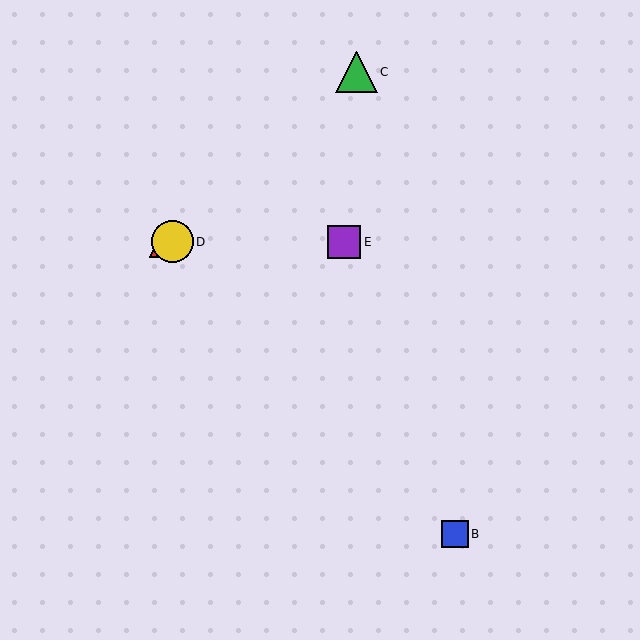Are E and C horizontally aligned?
No, E is at y≈242 and C is at y≈72.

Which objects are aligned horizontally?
Objects A, D, E are aligned horizontally.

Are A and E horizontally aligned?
Yes, both are at y≈242.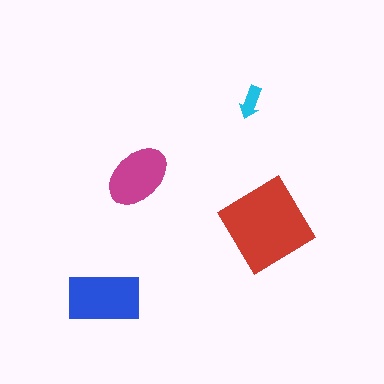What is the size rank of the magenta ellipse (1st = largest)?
3rd.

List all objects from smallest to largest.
The cyan arrow, the magenta ellipse, the blue rectangle, the red diamond.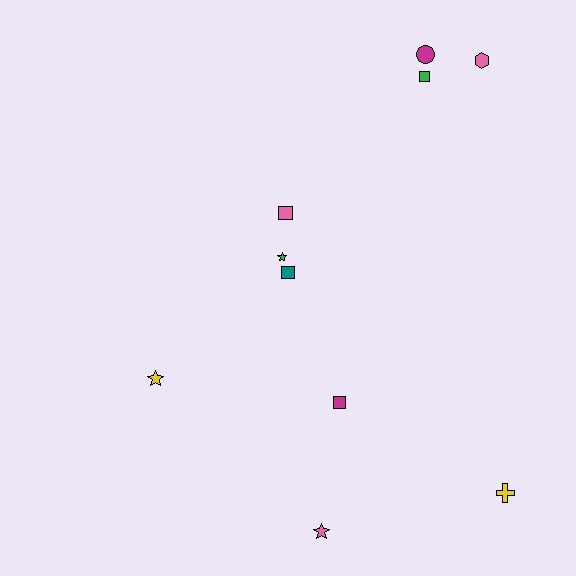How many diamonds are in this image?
There are no diamonds.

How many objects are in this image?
There are 10 objects.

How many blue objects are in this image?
There are no blue objects.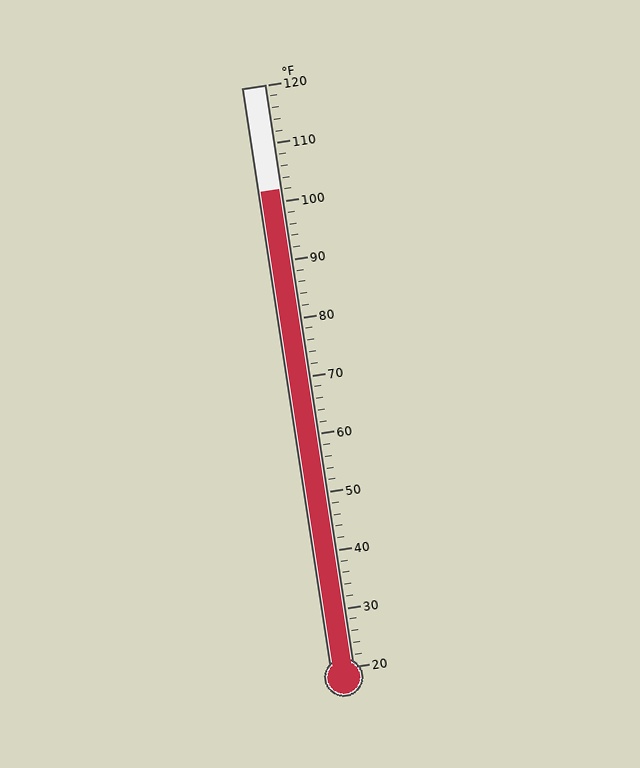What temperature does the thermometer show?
The thermometer shows approximately 102°F.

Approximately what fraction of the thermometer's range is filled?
The thermometer is filled to approximately 80% of its range.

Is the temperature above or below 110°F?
The temperature is below 110°F.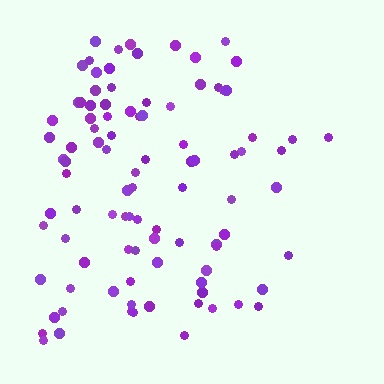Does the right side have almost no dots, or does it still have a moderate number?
Still a moderate number, just noticeably fewer than the left.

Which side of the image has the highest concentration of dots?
The left.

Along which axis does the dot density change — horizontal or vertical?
Horizontal.